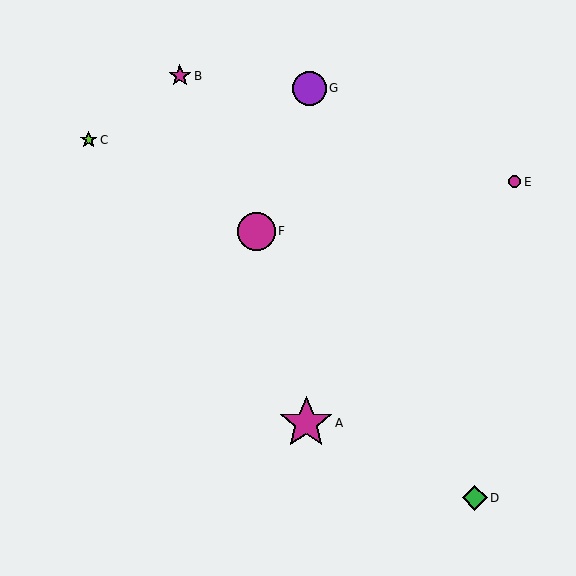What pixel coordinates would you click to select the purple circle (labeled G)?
Click at (310, 88) to select the purple circle G.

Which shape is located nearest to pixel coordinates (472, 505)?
The green diamond (labeled D) at (475, 498) is nearest to that location.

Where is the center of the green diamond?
The center of the green diamond is at (475, 498).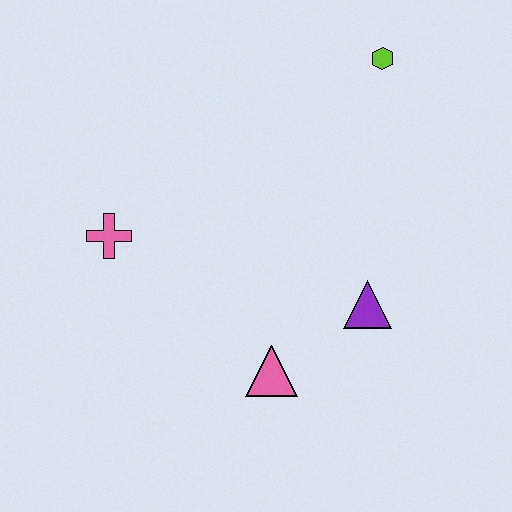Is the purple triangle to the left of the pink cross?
No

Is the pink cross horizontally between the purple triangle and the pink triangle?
No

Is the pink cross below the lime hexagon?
Yes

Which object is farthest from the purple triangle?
The pink cross is farthest from the purple triangle.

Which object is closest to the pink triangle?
The purple triangle is closest to the pink triangle.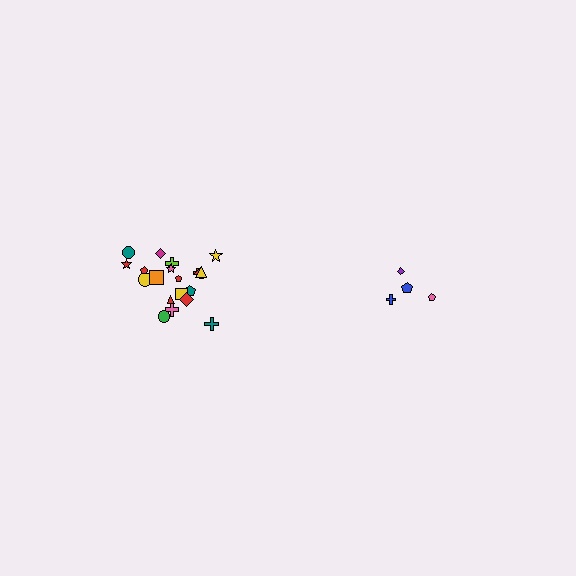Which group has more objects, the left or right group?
The left group.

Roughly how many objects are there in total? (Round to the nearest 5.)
Roughly 25 objects in total.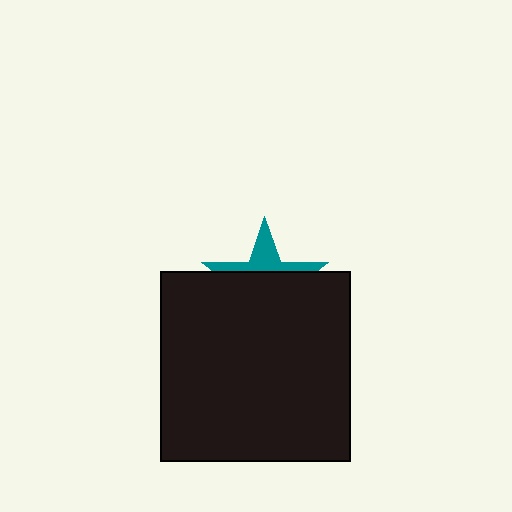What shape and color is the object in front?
The object in front is a black square.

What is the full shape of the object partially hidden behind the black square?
The partially hidden object is a teal star.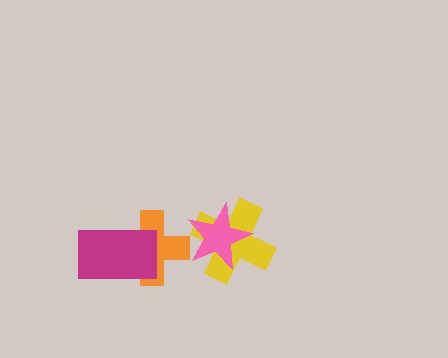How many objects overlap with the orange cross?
1 object overlaps with the orange cross.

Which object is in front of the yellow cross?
The pink star is in front of the yellow cross.